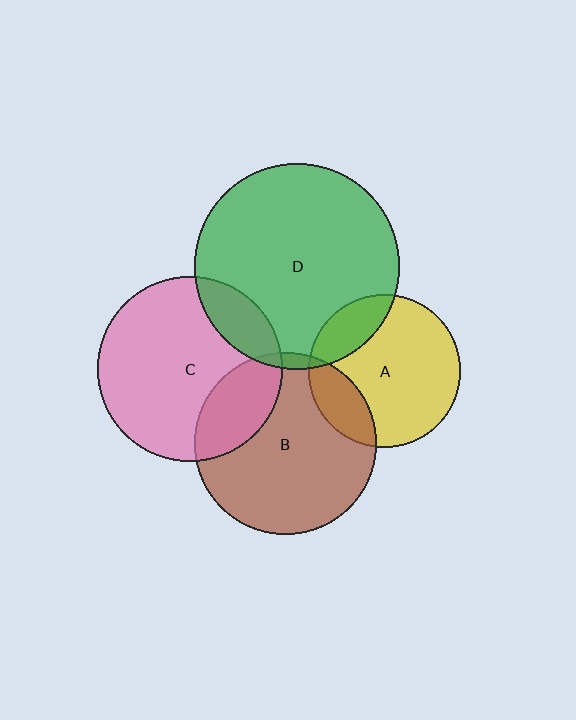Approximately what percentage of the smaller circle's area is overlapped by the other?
Approximately 15%.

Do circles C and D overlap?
Yes.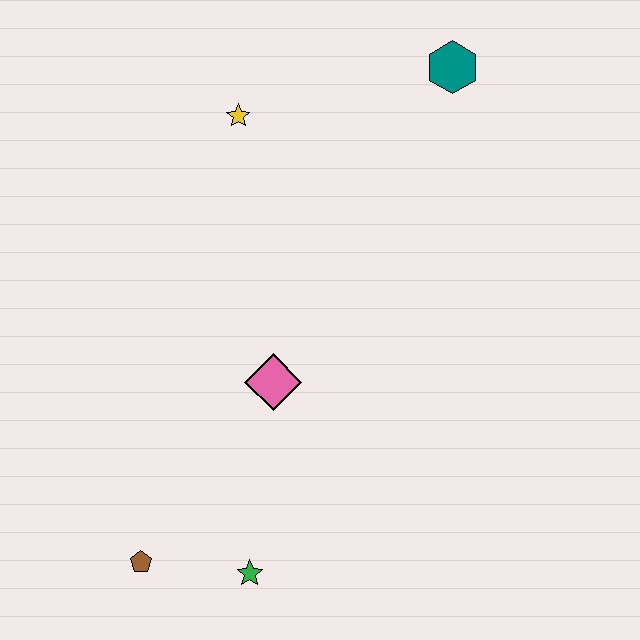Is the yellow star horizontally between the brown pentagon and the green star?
Yes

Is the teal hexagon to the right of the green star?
Yes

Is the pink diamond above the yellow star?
No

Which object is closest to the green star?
The brown pentagon is closest to the green star.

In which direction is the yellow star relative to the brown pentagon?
The yellow star is above the brown pentagon.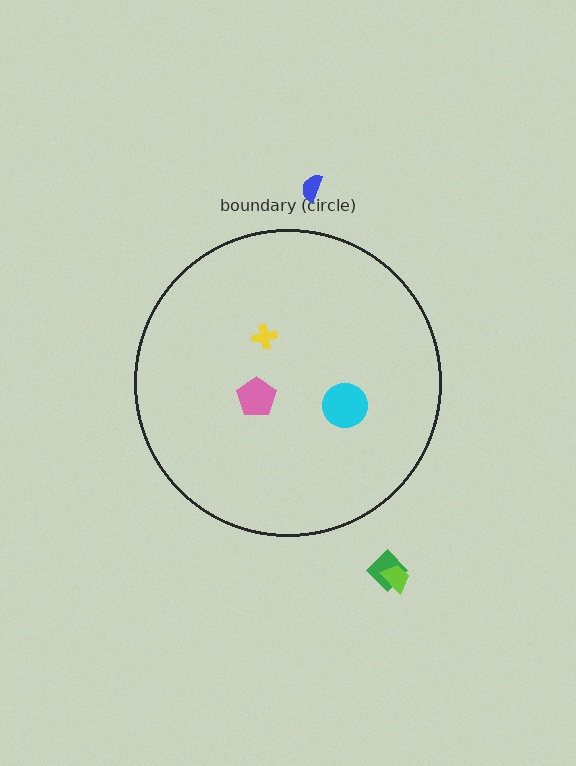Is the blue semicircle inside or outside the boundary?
Outside.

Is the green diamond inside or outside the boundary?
Outside.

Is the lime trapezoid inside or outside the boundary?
Outside.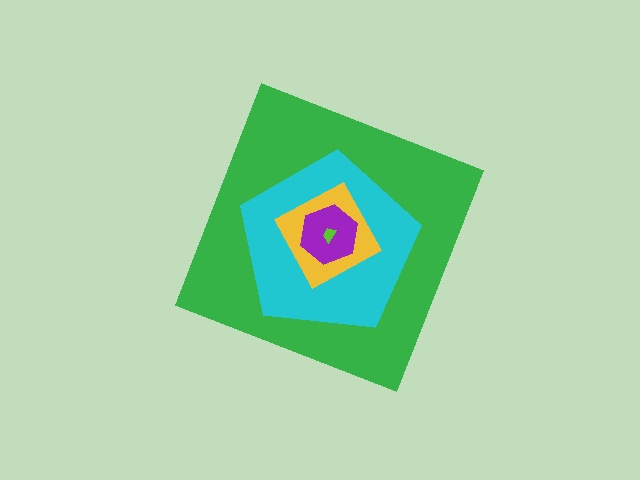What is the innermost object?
The lime trapezoid.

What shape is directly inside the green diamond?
The cyan pentagon.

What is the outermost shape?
The green diamond.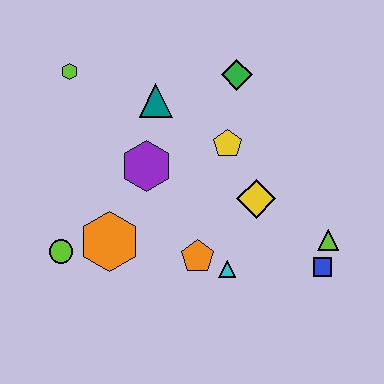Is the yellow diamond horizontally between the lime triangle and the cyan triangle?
Yes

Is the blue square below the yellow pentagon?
Yes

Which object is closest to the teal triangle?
The purple hexagon is closest to the teal triangle.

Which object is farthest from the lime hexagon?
The blue square is farthest from the lime hexagon.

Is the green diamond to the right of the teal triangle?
Yes